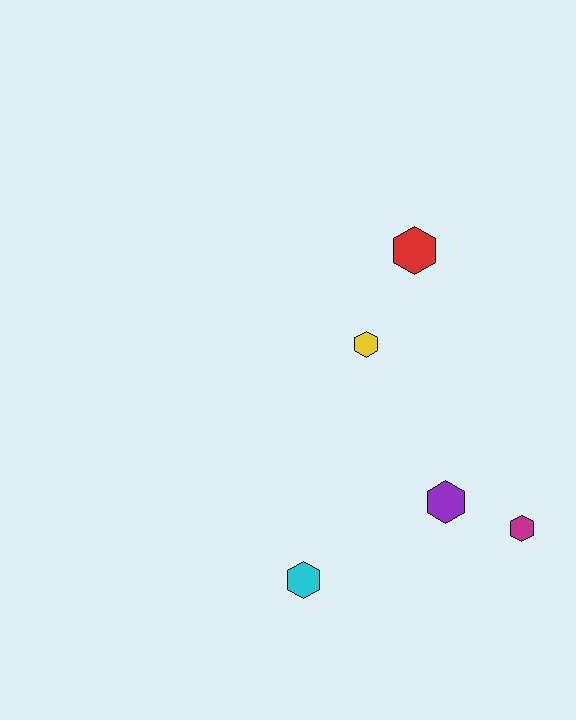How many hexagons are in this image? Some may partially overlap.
There are 5 hexagons.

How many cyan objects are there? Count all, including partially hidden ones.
There is 1 cyan object.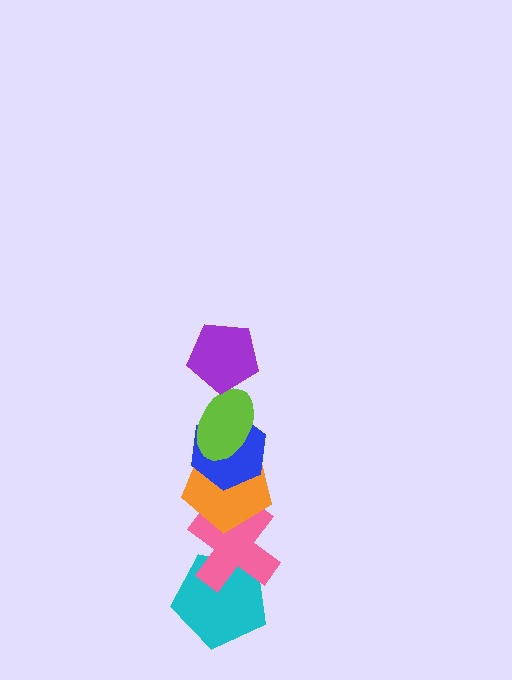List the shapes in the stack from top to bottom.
From top to bottom: the purple pentagon, the lime ellipse, the blue hexagon, the orange pentagon, the pink cross, the cyan pentagon.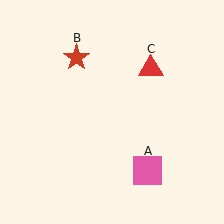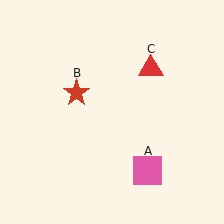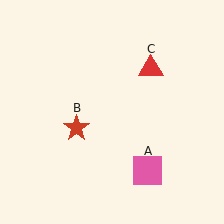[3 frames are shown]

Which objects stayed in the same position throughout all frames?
Pink square (object A) and red triangle (object C) remained stationary.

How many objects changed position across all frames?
1 object changed position: red star (object B).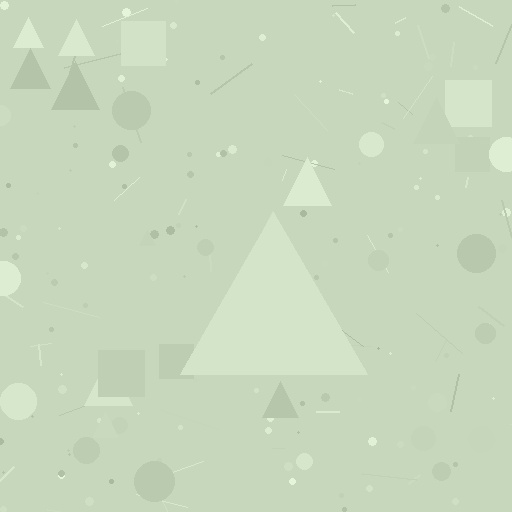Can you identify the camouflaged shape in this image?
The camouflaged shape is a triangle.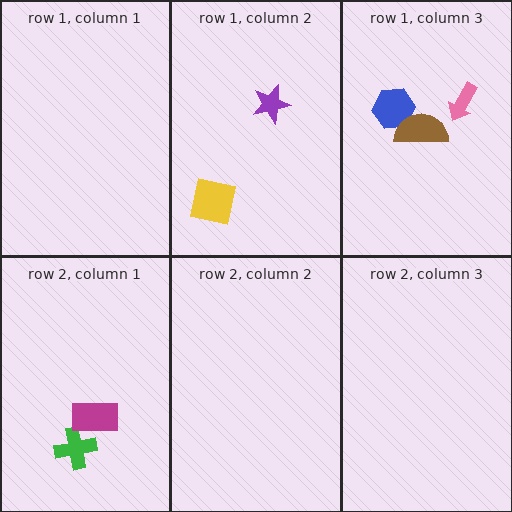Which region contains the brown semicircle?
The row 1, column 3 region.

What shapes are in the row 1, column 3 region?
The blue hexagon, the brown semicircle, the pink arrow.